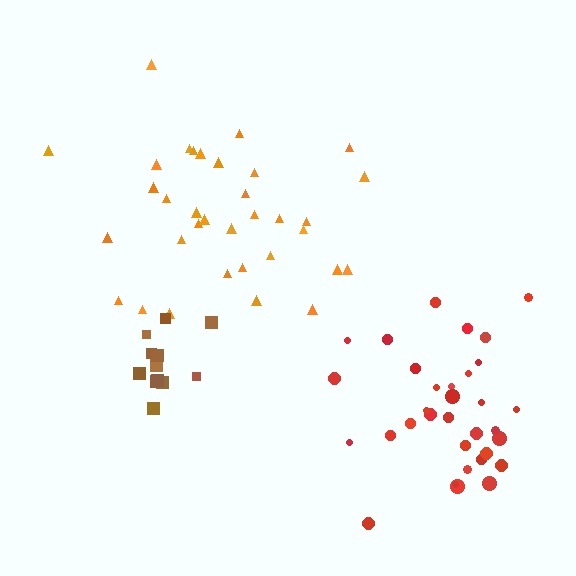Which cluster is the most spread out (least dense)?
Brown.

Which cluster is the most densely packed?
Red.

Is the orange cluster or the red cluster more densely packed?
Red.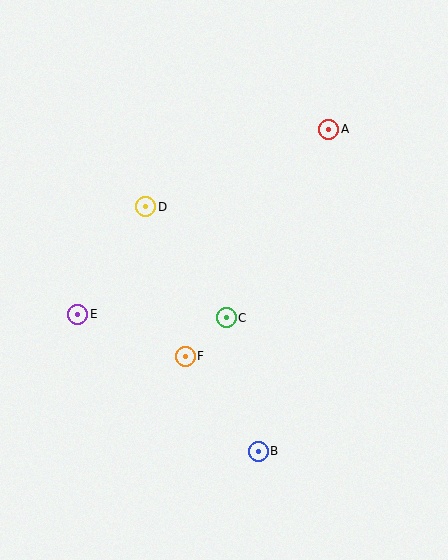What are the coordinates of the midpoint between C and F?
The midpoint between C and F is at (206, 337).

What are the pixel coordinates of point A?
Point A is at (329, 129).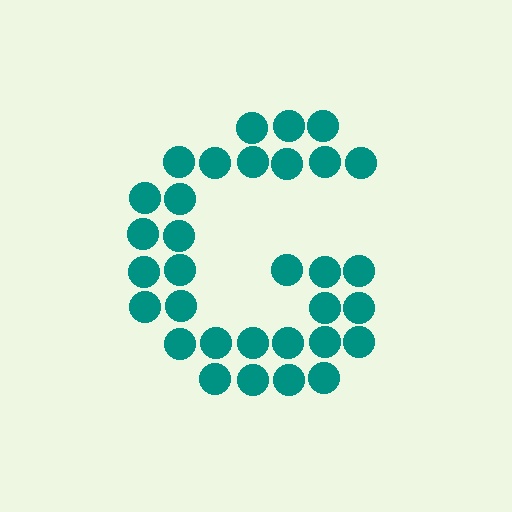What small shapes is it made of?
It is made of small circles.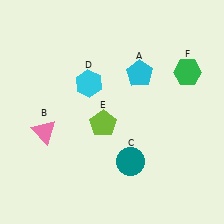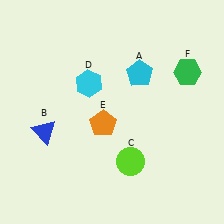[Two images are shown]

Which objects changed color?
B changed from pink to blue. C changed from teal to lime. E changed from lime to orange.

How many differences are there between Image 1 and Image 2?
There are 3 differences between the two images.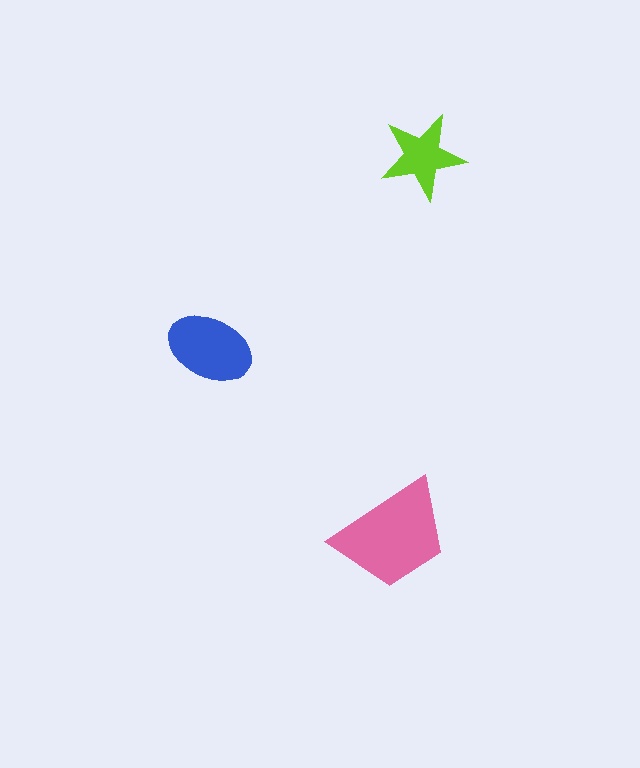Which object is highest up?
The lime star is topmost.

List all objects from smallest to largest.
The lime star, the blue ellipse, the pink trapezoid.